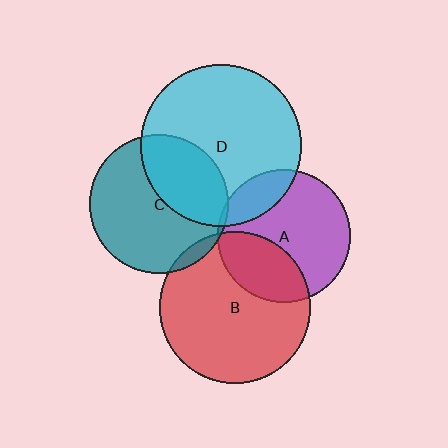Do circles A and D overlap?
Yes.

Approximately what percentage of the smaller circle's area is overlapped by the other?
Approximately 20%.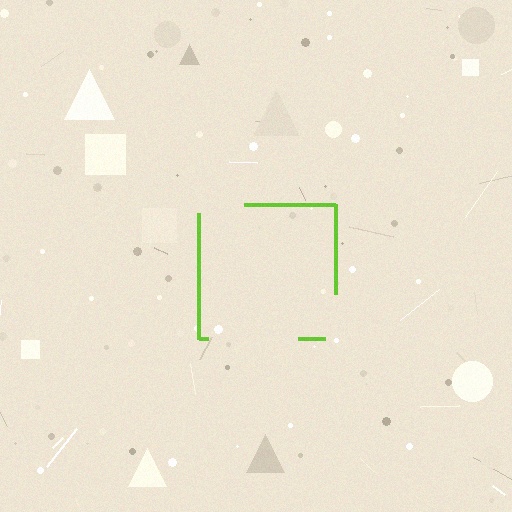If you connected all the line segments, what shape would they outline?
They would outline a square.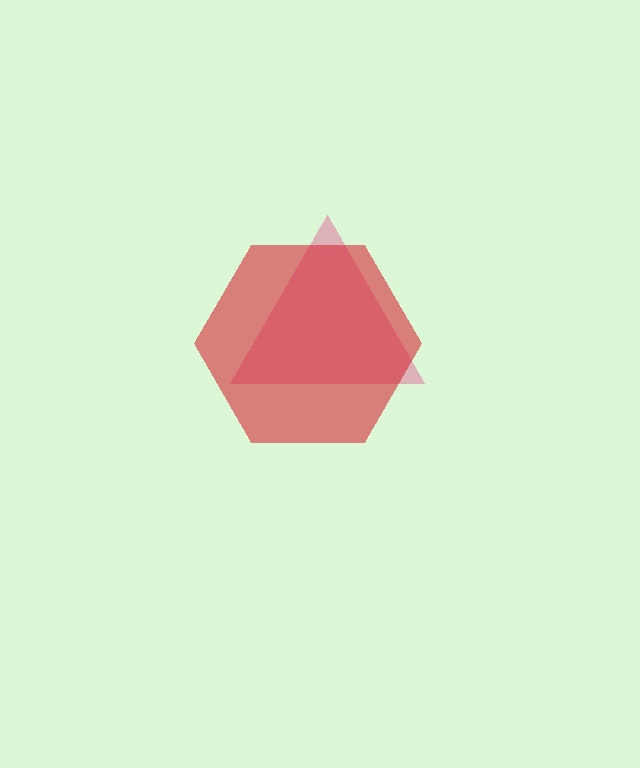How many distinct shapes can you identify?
There are 2 distinct shapes: a pink triangle, a red hexagon.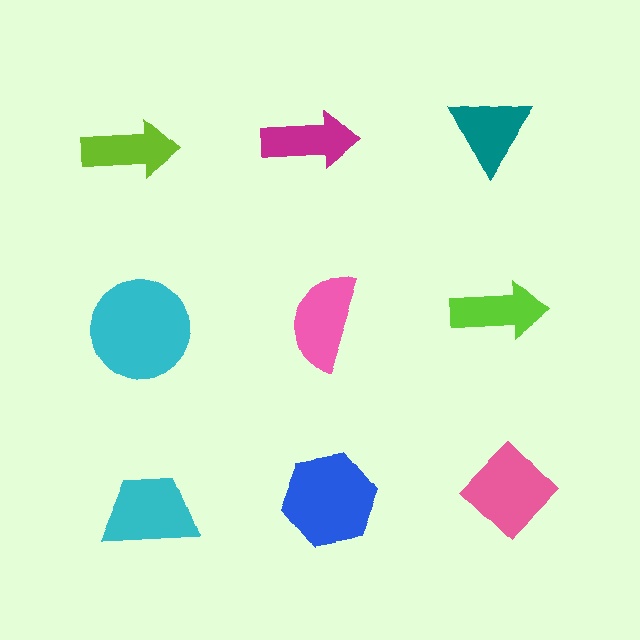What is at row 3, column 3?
A pink diamond.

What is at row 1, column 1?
A lime arrow.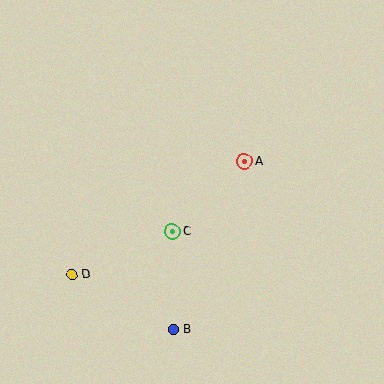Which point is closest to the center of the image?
Point C at (172, 231) is closest to the center.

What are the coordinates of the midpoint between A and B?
The midpoint between A and B is at (209, 246).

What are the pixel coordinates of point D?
Point D is at (72, 275).